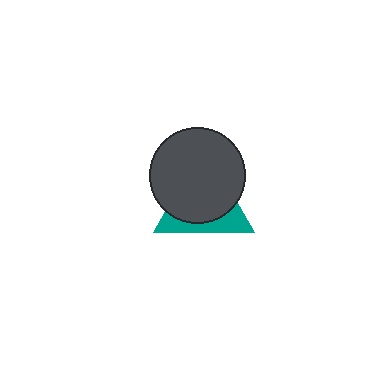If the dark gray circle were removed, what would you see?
You would see the complete teal triangle.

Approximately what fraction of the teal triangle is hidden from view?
Roughly 68% of the teal triangle is hidden behind the dark gray circle.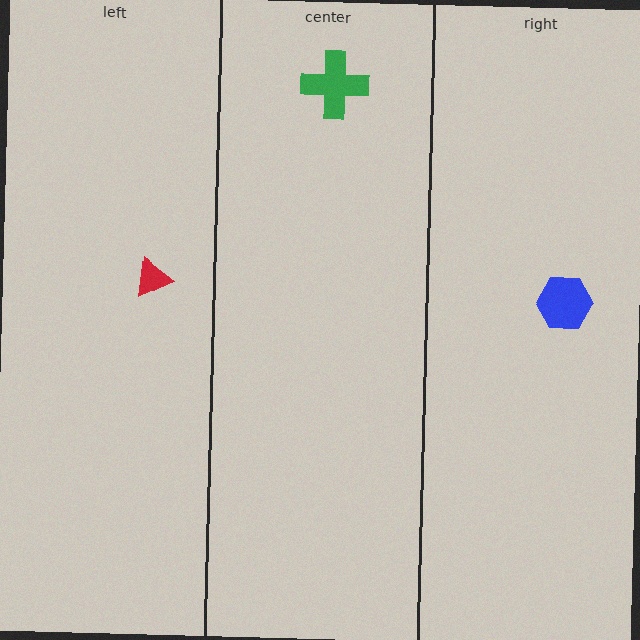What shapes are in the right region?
The blue hexagon.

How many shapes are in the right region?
1.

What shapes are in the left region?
The red triangle.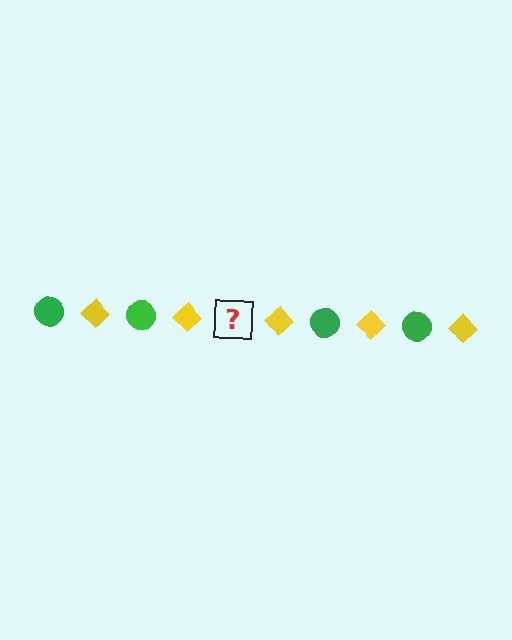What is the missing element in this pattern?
The missing element is a green circle.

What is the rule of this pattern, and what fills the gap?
The rule is that the pattern alternates between green circle and yellow diamond. The gap should be filled with a green circle.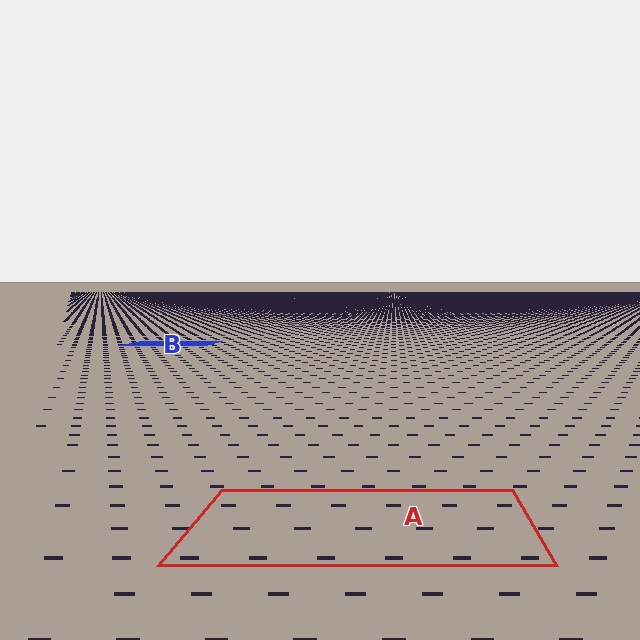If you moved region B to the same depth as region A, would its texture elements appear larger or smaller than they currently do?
They would appear larger. At a closer depth, the same texture elements are projected at a bigger on-screen size.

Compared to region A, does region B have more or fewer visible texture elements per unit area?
Region B has more texture elements per unit area — they are packed more densely because it is farther away.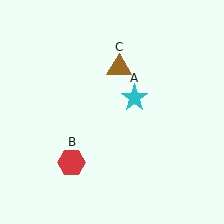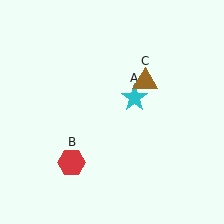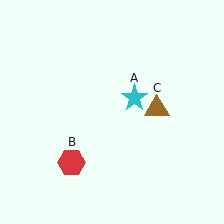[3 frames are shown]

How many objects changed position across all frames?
1 object changed position: brown triangle (object C).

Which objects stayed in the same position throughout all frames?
Cyan star (object A) and red hexagon (object B) remained stationary.